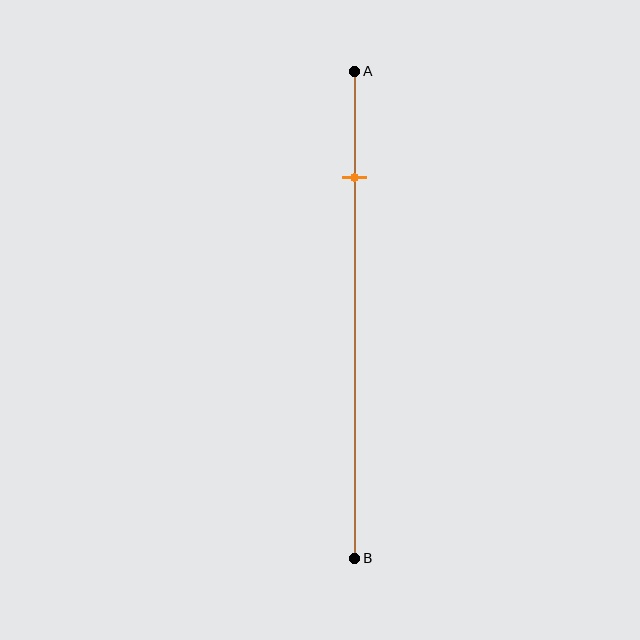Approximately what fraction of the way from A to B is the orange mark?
The orange mark is approximately 20% of the way from A to B.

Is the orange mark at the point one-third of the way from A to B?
No, the mark is at about 20% from A, not at the 33% one-third point.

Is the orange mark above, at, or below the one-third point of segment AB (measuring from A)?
The orange mark is above the one-third point of segment AB.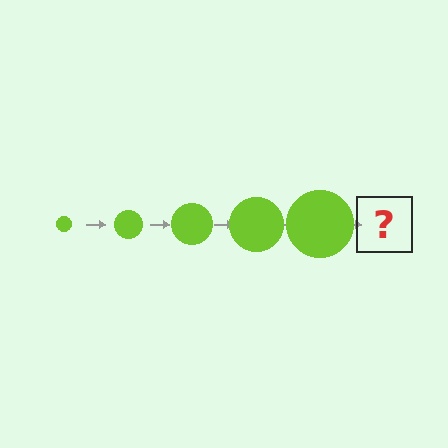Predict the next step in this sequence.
The next step is a lime circle, larger than the previous one.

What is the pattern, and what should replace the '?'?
The pattern is that the circle gets progressively larger each step. The '?' should be a lime circle, larger than the previous one.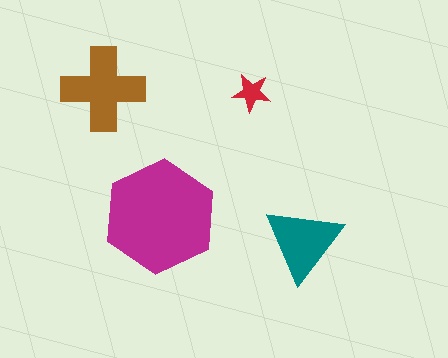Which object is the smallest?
The red star.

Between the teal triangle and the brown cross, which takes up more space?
The brown cross.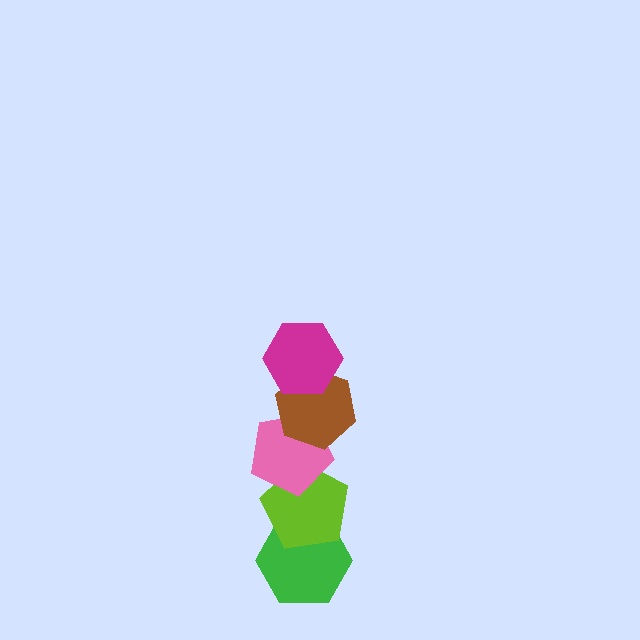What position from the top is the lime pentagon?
The lime pentagon is 4th from the top.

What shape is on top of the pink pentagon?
The brown hexagon is on top of the pink pentagon.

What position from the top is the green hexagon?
The green hexagon is 5th from the top.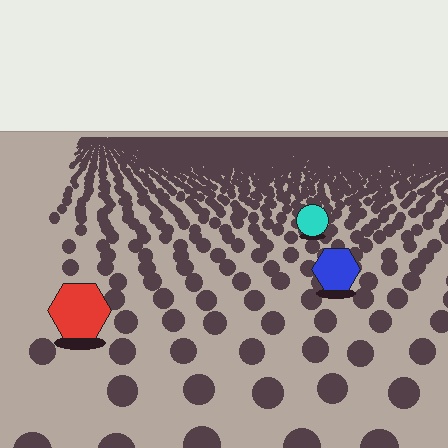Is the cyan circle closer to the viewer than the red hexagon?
No. The red hexagon is closer — you can tell from the texture gradient: the ground texture is coarser near it.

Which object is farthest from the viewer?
The cyan circle is farthest from the viewer. It appears smaller and the ground texture around it is denser.